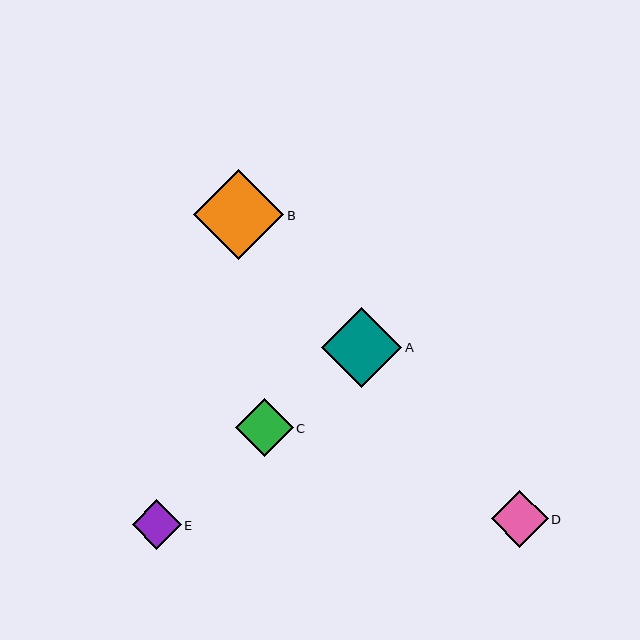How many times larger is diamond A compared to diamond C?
Diamond A is approximately 1.4 times the size of diamond C.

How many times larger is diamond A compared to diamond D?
Diamond A is approximately 1.4 times the size of diamond D.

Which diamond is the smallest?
Diamond E is the smallest with a size of approximately 49 pixels.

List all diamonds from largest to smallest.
From largest to smallest: B, A, C, D, E.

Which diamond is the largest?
Diamond B is the largest with a size of approximately 90 pixels.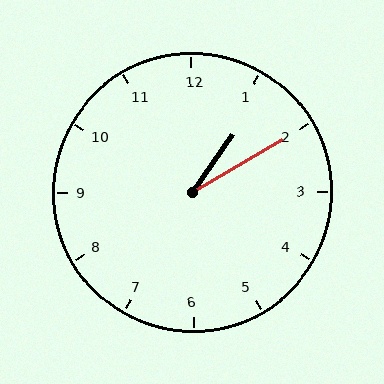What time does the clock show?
1:10.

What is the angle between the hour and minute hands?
Approximately 25 degrees.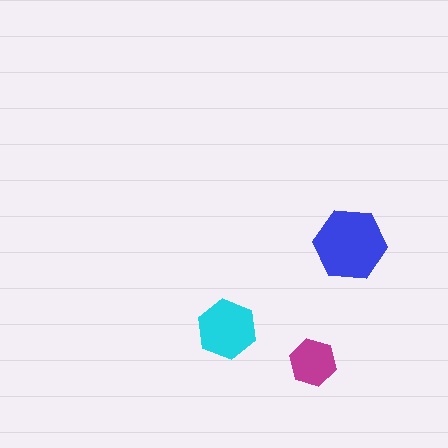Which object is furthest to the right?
The blue hexagon is rightmost.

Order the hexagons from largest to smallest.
the blue one, the cyan one, the magenta one.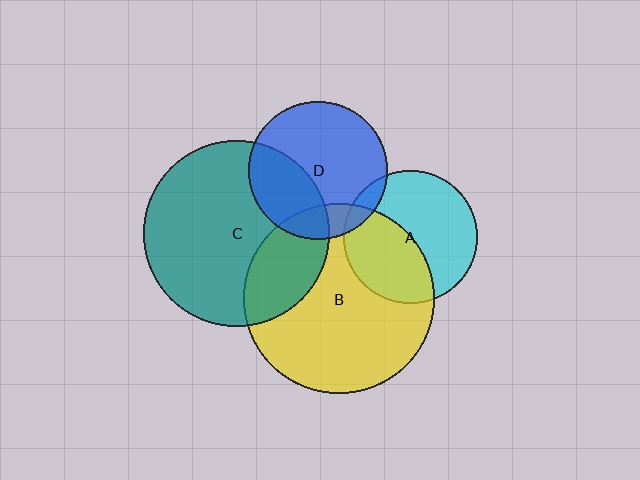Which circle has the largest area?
Circle B (yellow).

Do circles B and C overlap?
Yes.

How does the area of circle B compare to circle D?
Approximately 1.9 times.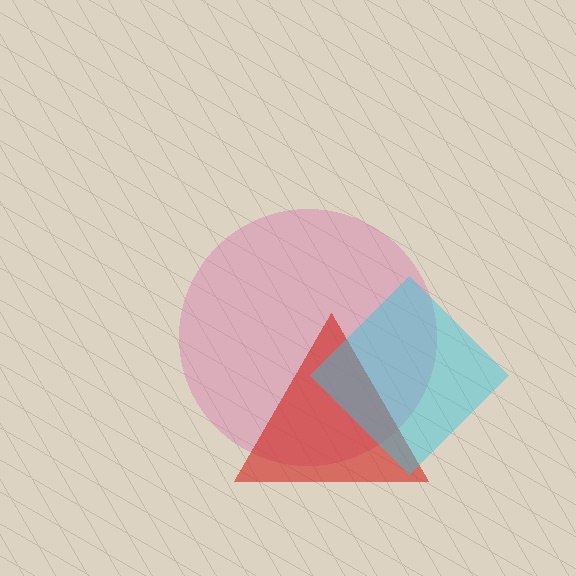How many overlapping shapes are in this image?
There are 3 overlapping shapes in the image.